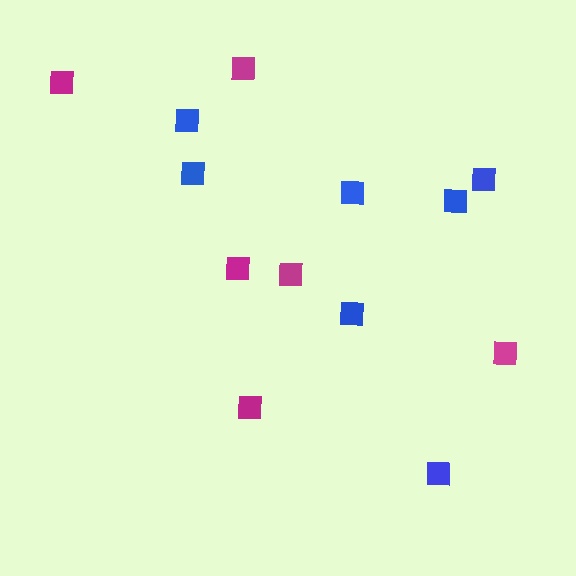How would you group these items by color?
There are 2 groups: one group of magenta squares (6) and one group of blue squares (7).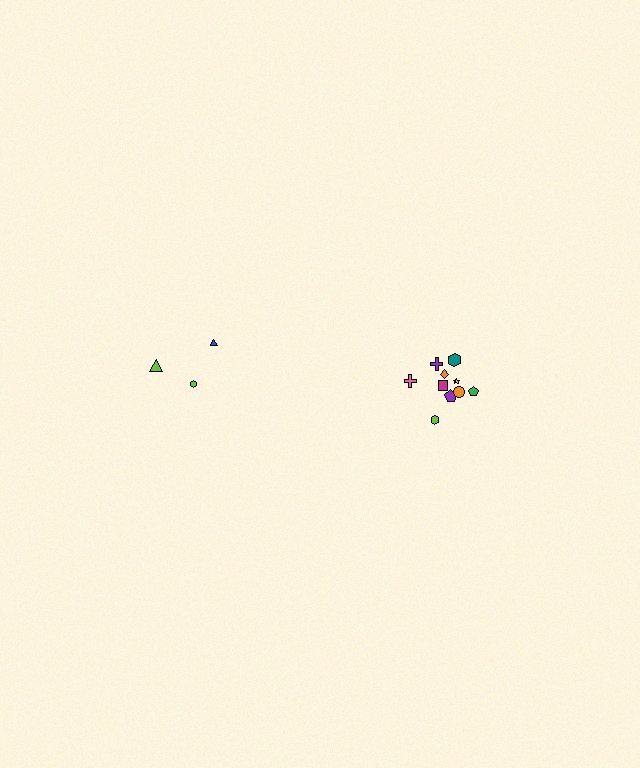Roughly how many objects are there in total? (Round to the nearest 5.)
Roughly 15 objects in total.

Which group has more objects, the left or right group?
The right group.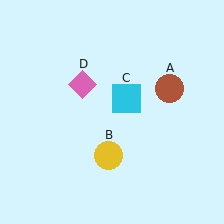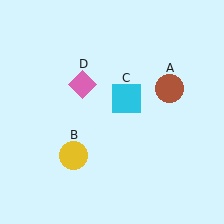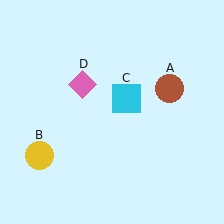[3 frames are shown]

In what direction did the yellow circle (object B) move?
The yellow circle (object B) moved left.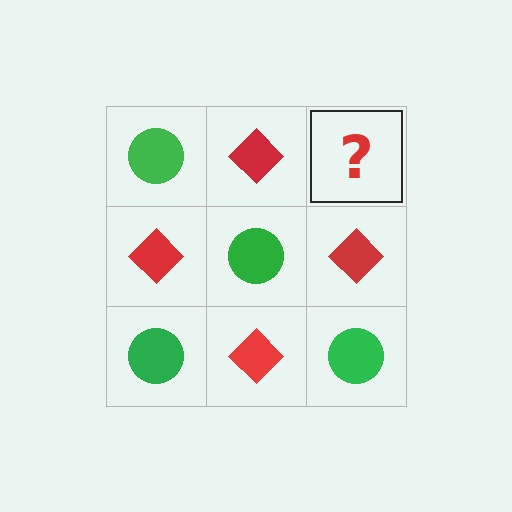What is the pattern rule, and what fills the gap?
The rule is that it alternates green circle and red diamond in a checkerboard pattern. The gap should be filled with a green circle.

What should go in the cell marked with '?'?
The missing cell should contain a green circle.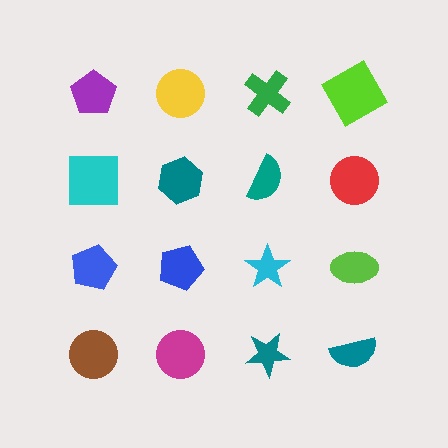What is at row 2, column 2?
A teal hexagon.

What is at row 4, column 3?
A teal star.